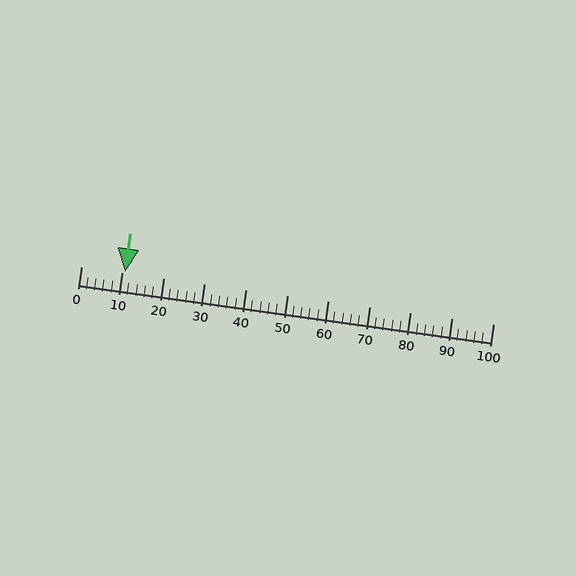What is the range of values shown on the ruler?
The ruler shows values from 0 to 100.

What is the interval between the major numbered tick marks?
The major tick marks are spaced 10 units apart.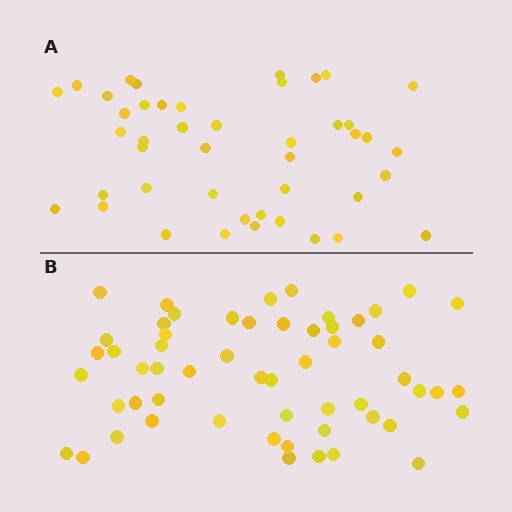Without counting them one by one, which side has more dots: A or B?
Region B (the bottom region) has more dots.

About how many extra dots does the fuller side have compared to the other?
Region B has roughly 12 or so more dots than region A.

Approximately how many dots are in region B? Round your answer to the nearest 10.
About 60 dots. (The exact count is 56, which rounds to 60.)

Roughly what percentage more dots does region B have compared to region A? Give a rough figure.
About 25% more.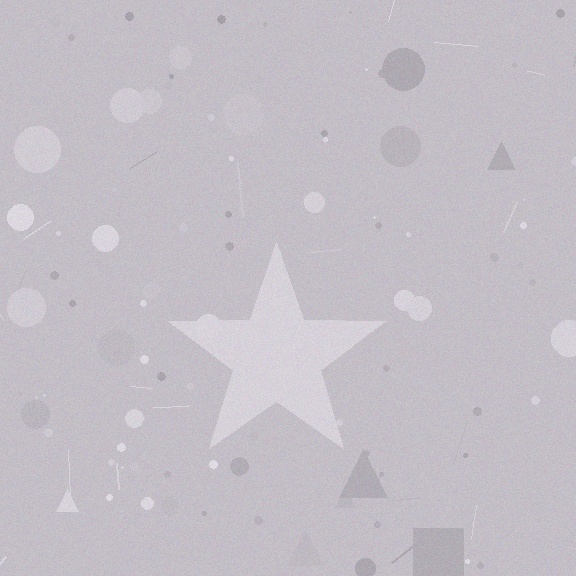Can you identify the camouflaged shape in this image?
The camouflaged shape is a star.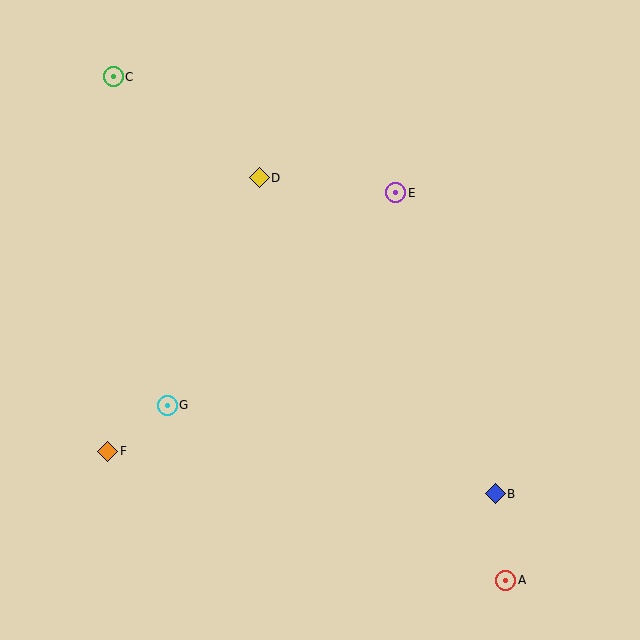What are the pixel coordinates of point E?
Point E is at (396, 193).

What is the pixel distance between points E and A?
The distance between E and A is 403 pixels.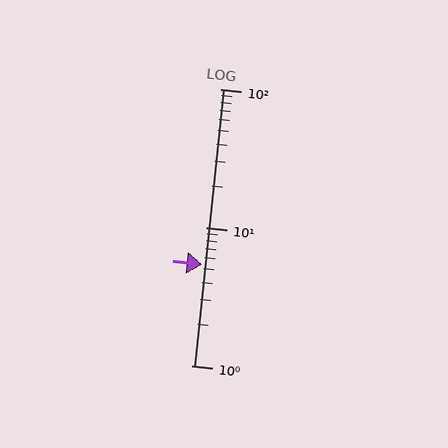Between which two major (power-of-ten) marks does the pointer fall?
The pointer is between 1 and 10.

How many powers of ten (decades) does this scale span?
The scale spans 2 decades, from 1 to 100.